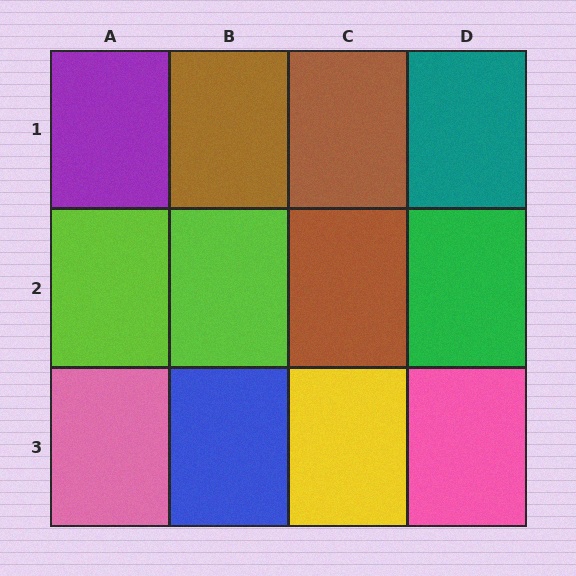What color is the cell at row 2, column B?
Lime.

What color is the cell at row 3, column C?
Yellow.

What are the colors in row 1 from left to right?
Purple, brown, brown, teal.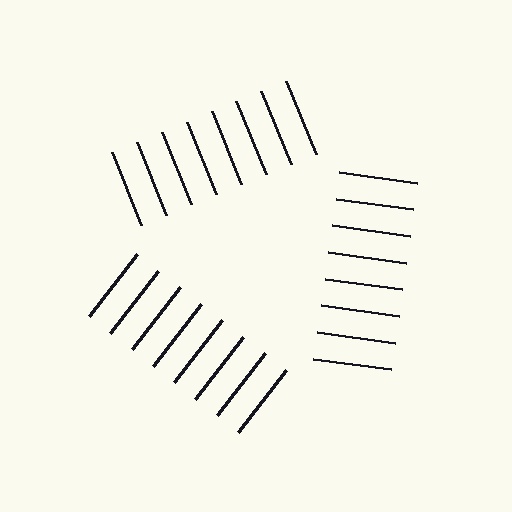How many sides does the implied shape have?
3 sides — the line-ends trace a triangle.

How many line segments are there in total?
24 — 8 along each of the 3 edges.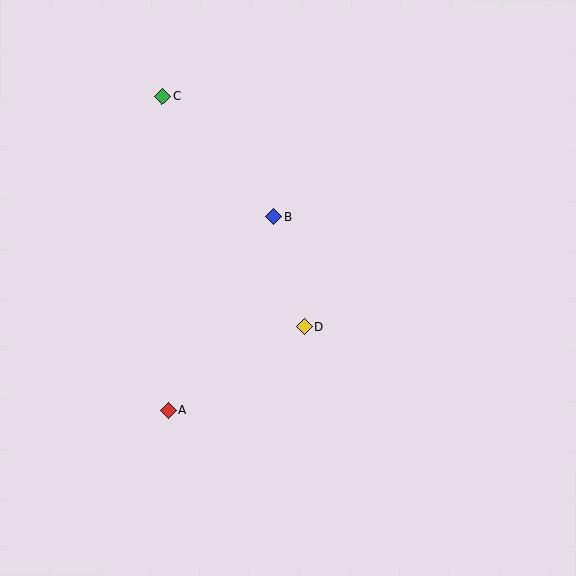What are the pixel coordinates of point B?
Point B is at (274, 217).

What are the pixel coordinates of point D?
Point D is at (304, 327).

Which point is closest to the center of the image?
Point D at (304, 327) is closest to the center.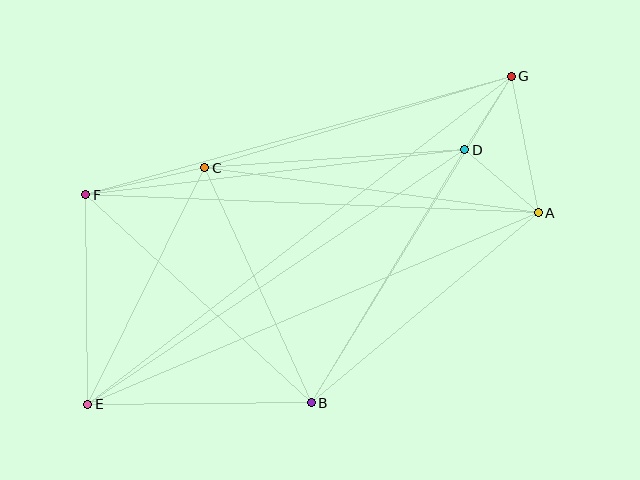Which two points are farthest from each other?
Points E and G are farthest from each other.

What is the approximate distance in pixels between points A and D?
The distance between A and D is approximately 97 pixels.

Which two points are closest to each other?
Points D and G are closest to each other.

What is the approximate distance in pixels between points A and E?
The distance between A and E is approximately 489 pixels.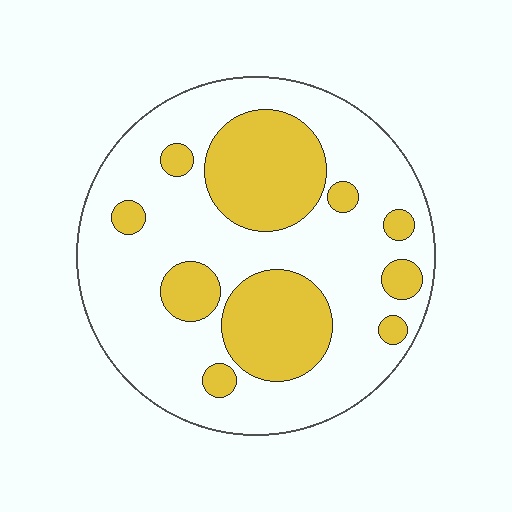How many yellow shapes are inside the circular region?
10.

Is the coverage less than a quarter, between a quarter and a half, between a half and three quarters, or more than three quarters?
Between a quarter and a half.